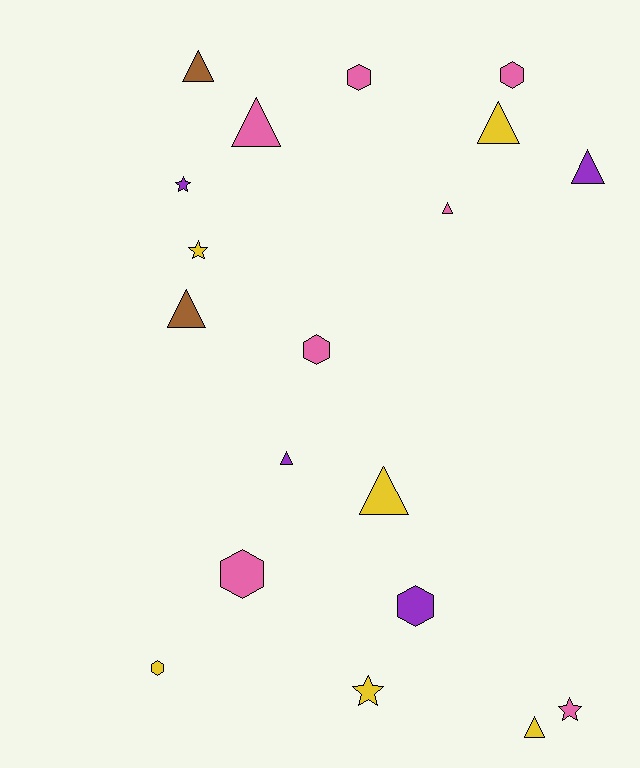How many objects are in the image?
There are 19 objects.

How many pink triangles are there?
There are 2 pink triangles.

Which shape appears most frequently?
Triangle, with 9 objects.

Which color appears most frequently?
Pink, with 7 objects.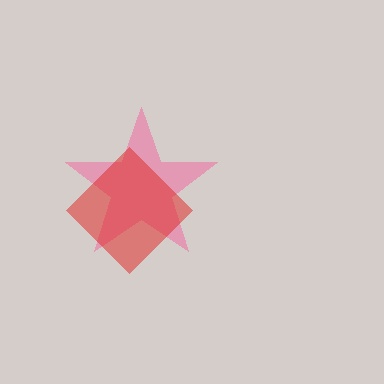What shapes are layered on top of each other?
The layered shapes are: a pink star, a red diamond.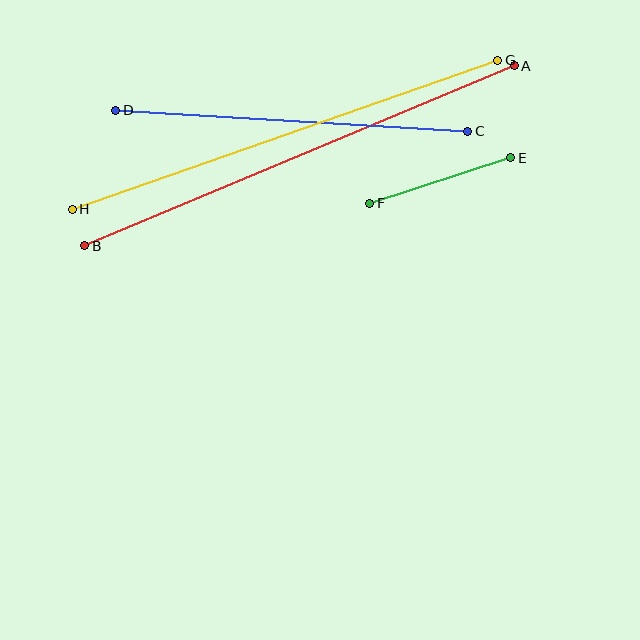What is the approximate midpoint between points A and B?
The midpoint is at approximately (299, 156) pixels.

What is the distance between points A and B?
The distance is approximately 466 pixels.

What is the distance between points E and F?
The distance is approximately 148 pixels.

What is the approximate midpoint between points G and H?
The midpoint is at approximately (285, 135) pixels.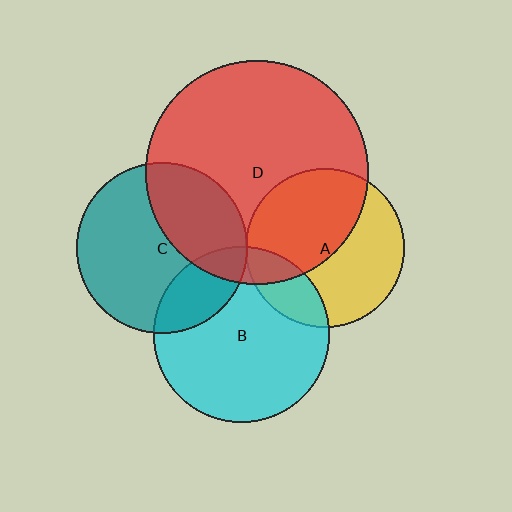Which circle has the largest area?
Circle D (red).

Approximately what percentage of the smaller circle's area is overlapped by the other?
Approximately 5%.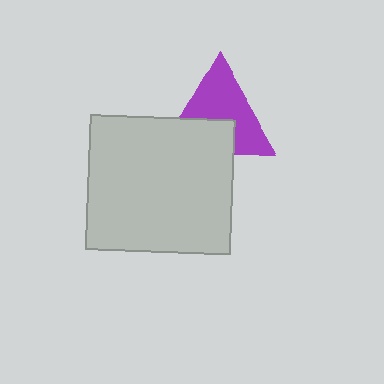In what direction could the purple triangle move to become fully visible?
The purple triangle could move up. That would shift it out from behind the light gray rectangle entirely.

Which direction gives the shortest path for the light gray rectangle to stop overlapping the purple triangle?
Moving down gives the shortest separation.